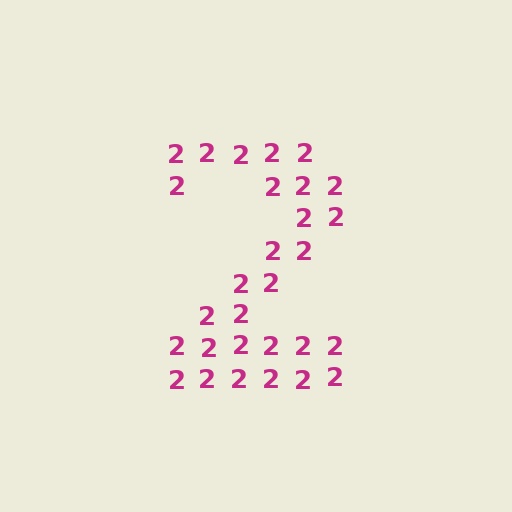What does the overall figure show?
The overall figure shows the digit 2.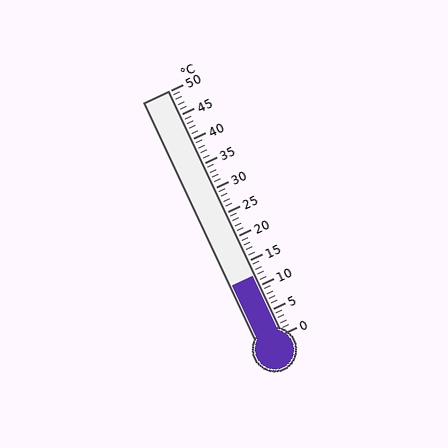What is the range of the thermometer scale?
The thermometer scale ranges from 0°C to 50°C.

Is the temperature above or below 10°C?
The temperature is above 10°C.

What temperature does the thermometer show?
The thermometer shows approximately 12°C.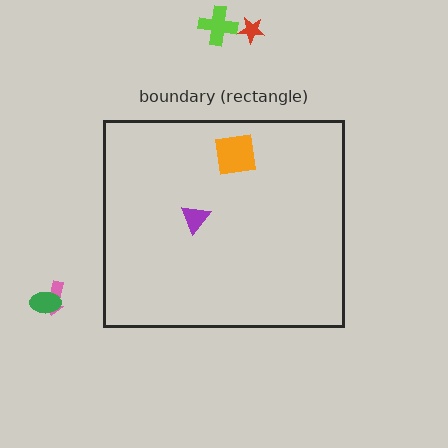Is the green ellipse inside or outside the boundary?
Outside.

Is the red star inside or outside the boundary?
Outside.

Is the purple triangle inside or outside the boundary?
Inside.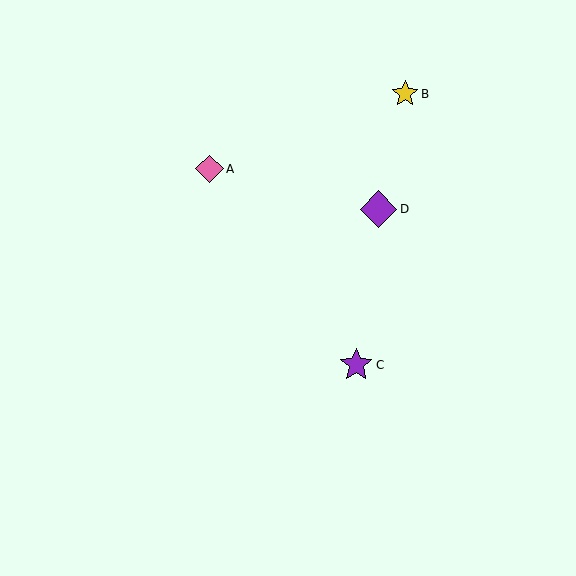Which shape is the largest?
The purple diamond (labeled D) is the largest.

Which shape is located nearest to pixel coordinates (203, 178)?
The pink diamond (labeled A) at (209, 169) is nearest to that location.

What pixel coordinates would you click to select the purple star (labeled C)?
Click at (356, 365) to select the purple star C.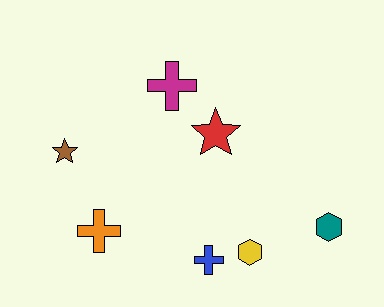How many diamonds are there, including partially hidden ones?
There are no diamonds.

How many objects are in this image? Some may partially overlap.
There are 7 objects.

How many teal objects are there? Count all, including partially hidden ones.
There is 1 teal object.